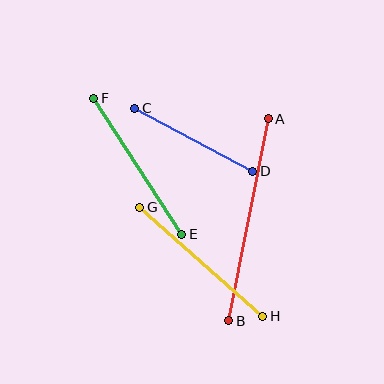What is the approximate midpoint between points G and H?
The midpoint is at approximately (201, 262) pixels.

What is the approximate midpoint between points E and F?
The midpoint is at approximately (138, 166) pixels.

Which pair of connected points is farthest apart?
Points A and B are farthest apart.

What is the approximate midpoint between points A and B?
The midpoint is at approximately (248, 220) pixels.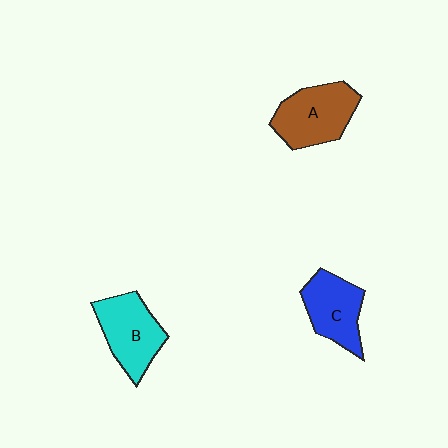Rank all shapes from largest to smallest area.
From largest to smallest: A (brown), B (cyan), C (blue).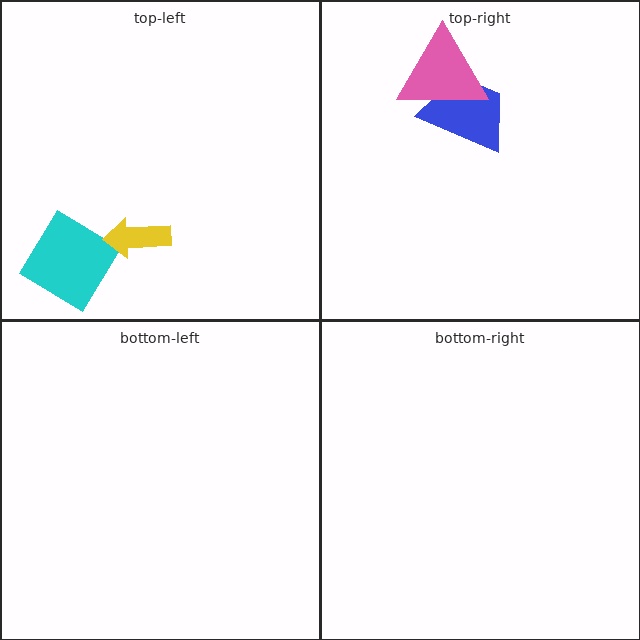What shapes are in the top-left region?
The cyan diamond, the yellow arrow.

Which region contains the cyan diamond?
The top-left region.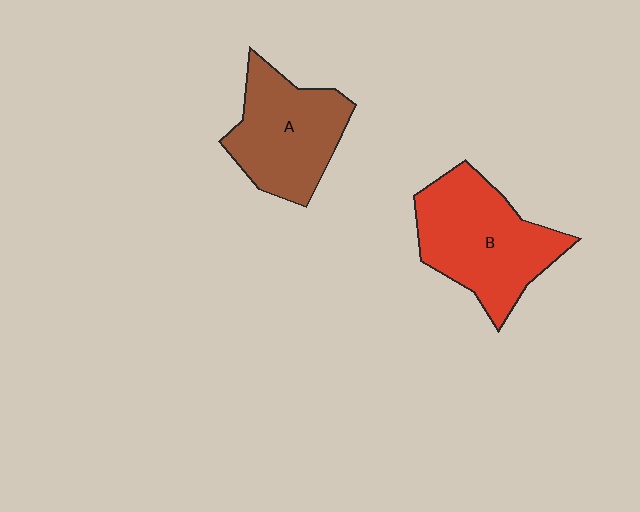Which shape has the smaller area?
Shape A (brown).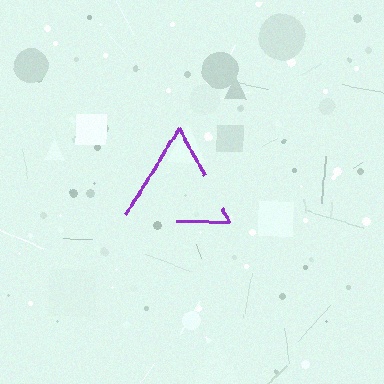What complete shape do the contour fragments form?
The contour fragments form a triangle.